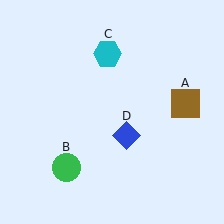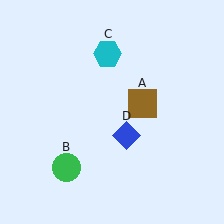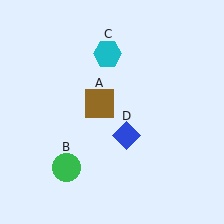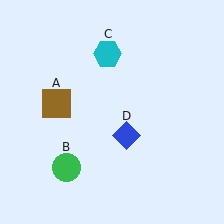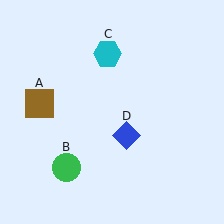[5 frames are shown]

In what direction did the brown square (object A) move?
The brown square (object A) moved left.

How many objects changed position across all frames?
1 object changed position: brown square (object A).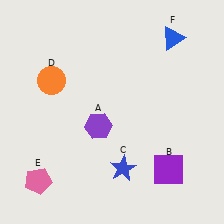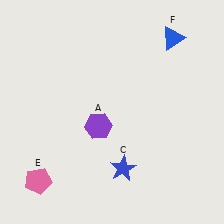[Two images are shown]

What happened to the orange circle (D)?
The orange circle (D) was removed in Image 2. It was in the top-left area of Image 1.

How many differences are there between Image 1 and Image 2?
There are 2 differences between the two images.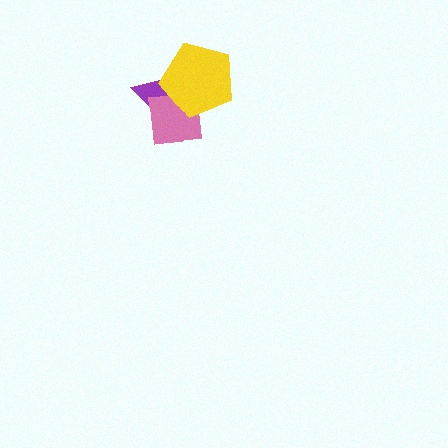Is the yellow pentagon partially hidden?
No, no other shape covers it.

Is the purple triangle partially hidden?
Yes, it is partially covered by another shape.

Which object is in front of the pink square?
The yellow pentagon is in front of the pink square.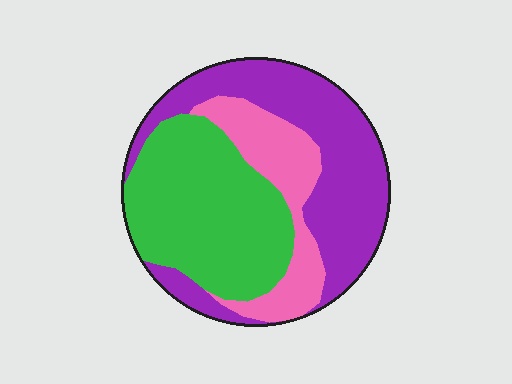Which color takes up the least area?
Pink, at roughly 20%.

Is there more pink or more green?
Green.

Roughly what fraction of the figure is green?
Green takes up about two fifths (2/5) of the figure.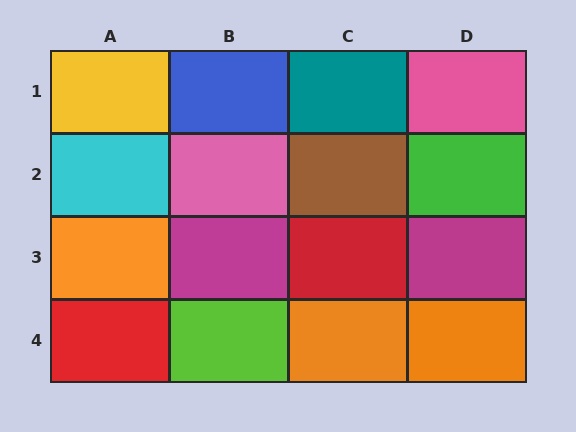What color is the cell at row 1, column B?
Blue.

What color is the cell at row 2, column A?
Cyan.